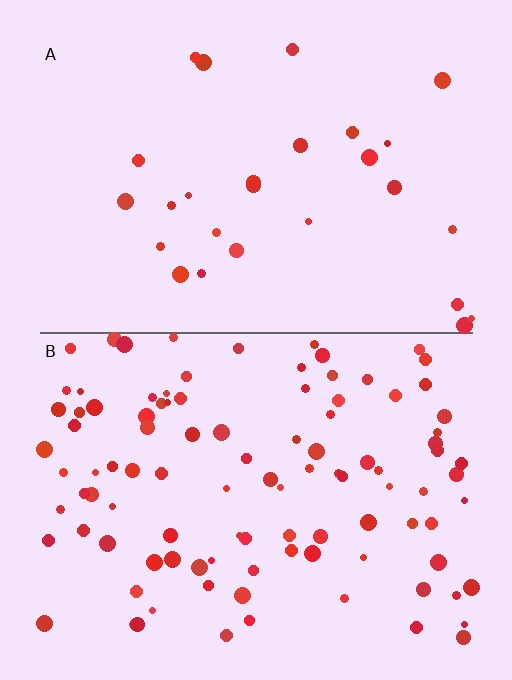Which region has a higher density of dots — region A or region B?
B (the bottom).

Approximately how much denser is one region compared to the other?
Approximately 3.6× — region B over region A.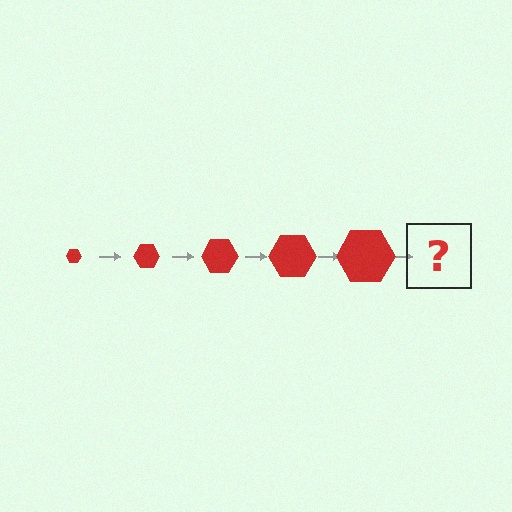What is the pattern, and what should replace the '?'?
The pattern is that the hexagon gets progressively larger each step. The '?' should be a red hexagon, larger than the previous one.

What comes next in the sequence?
The next element should be a red hexagon, larger than the previous one.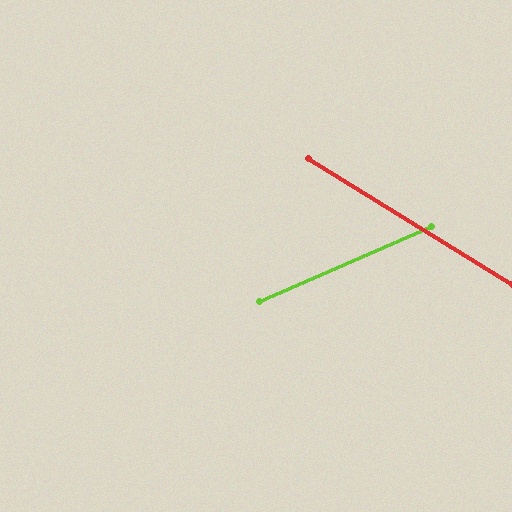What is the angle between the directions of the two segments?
Approximately 55 degrees.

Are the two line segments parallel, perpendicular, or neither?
Neither parallel nor perpendicular — they differ by about 55°.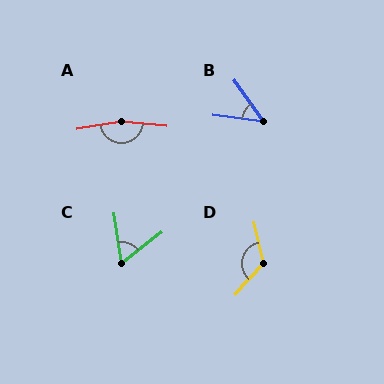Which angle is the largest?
A, at approximately 165 degrees.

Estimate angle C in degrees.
Approximately 61 degrees.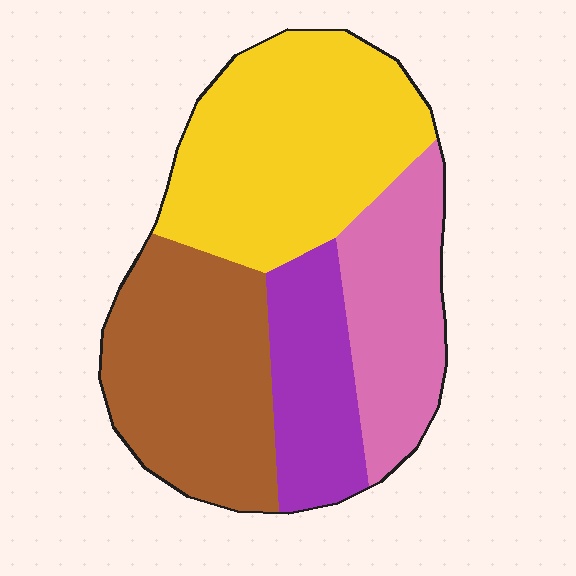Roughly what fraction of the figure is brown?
Brown covers around 30% of the figure.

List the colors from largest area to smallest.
From largest to smallest: yellow, brown, pink, purple.